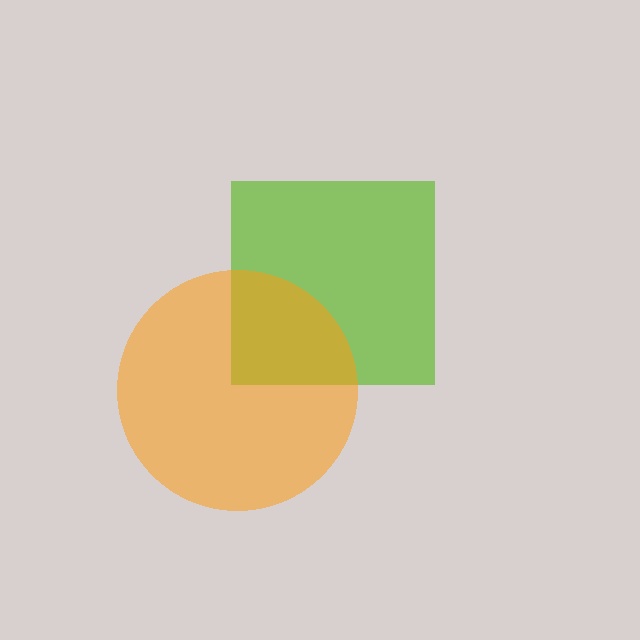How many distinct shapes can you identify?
There are 2 distinct shapes: a lime square, an orange circle.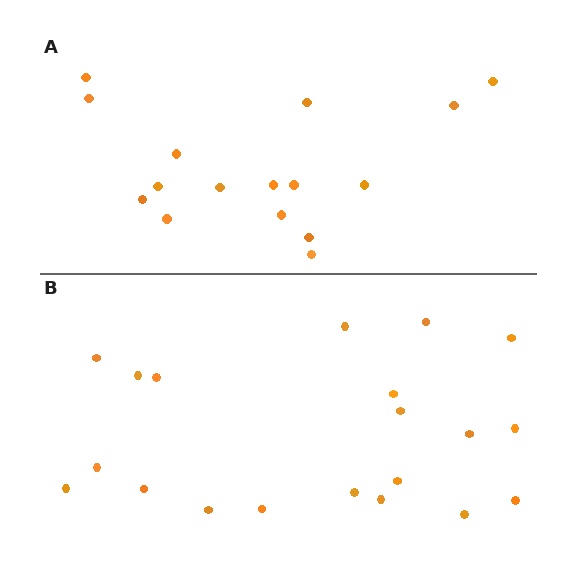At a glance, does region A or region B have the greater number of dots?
Region B (the bottom region) has more dots.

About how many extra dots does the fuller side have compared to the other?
Region B has about 4 more dots than region A.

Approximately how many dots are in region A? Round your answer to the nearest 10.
About 20 dots. (The exact count is 16, which rounds to 20.)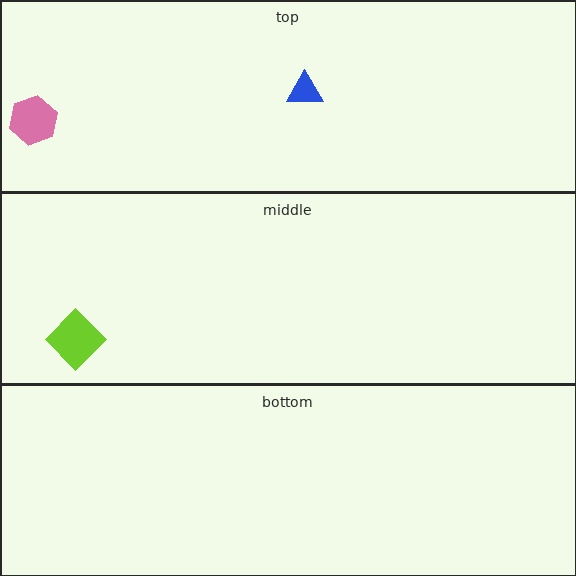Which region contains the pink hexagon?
The top region.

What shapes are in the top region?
The blue triangle, the pink hexagon.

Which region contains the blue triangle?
The top region.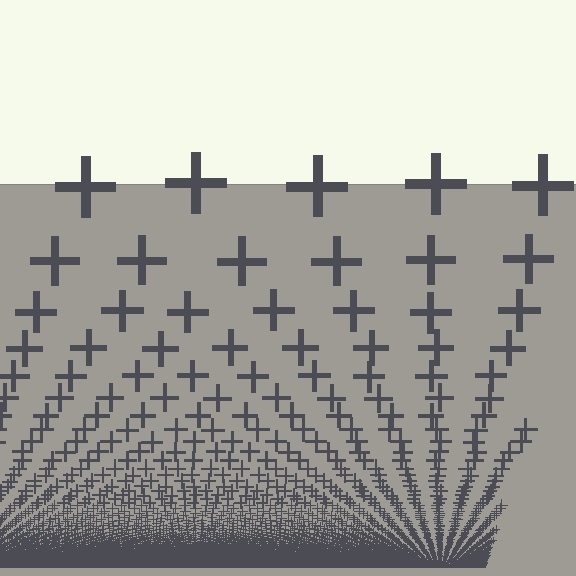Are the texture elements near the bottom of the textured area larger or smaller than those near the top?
Smaller. The gradient is inverted — elements near the bottom are smaller and denser.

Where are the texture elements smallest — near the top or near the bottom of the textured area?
Near the bottom.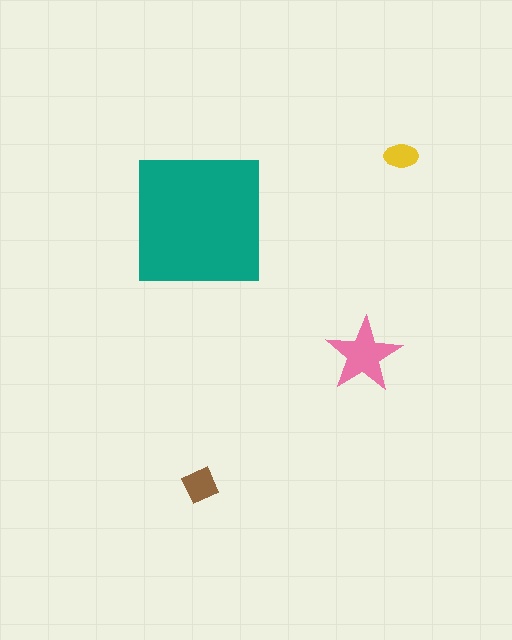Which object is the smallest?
The yellow ellipse.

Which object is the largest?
The teal square.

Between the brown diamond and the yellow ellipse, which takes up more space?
The brown diamond.